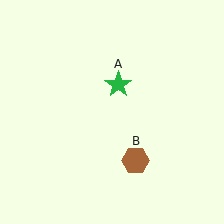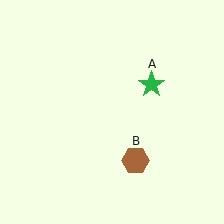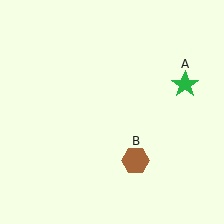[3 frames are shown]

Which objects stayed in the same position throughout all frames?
Brown hexagon (object B) remained stationary.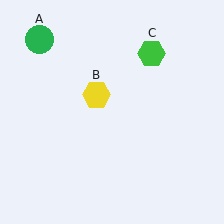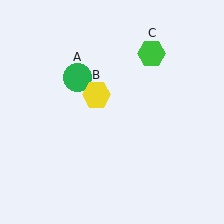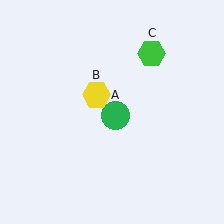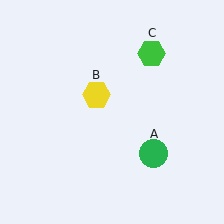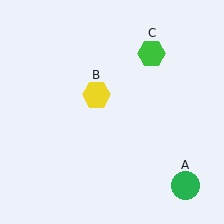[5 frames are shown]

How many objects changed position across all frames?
1 object changed position: green circle (object A).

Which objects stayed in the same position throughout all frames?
Yellow hexagon (object B) and green hexagon (object C) remained stationary.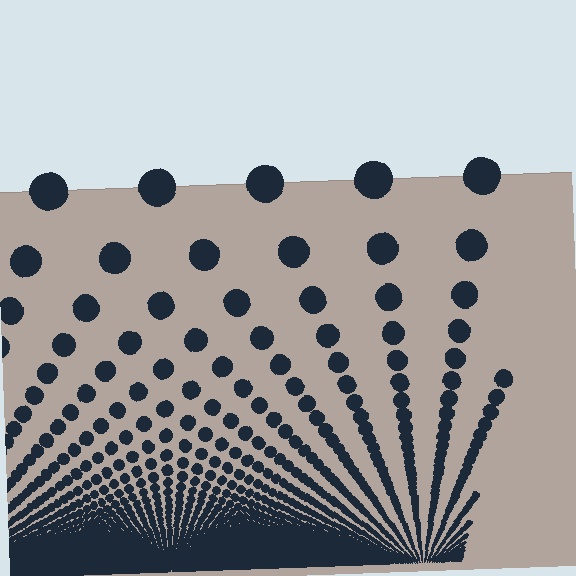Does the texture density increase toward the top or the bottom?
Density increases toward the bottom.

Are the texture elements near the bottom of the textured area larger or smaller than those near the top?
Smaller. The gradient is inverted — elements near the bottom are smaller and denser.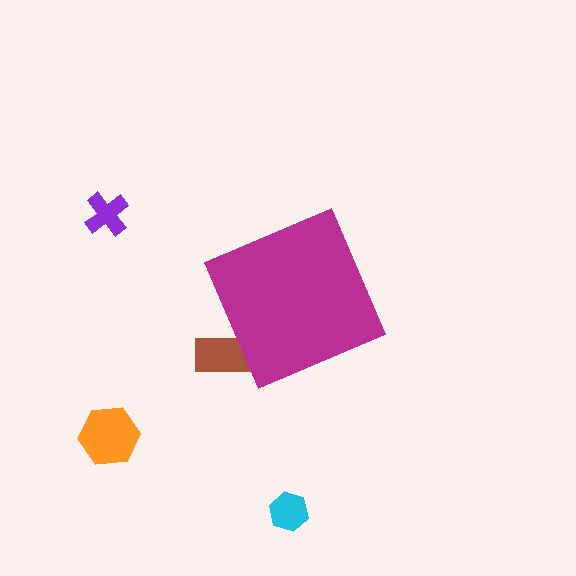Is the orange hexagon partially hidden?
No, the orange hexagon is fully visible.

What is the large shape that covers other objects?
A magenta diamond.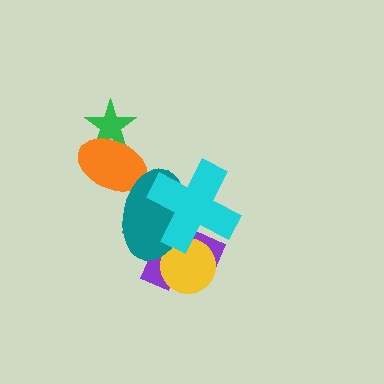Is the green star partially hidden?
Yes, it is partially covered by another shape.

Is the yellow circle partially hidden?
Yes, it is partially covered by another shape.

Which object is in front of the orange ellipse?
The teal ellipse is in front of the orange ellipse.